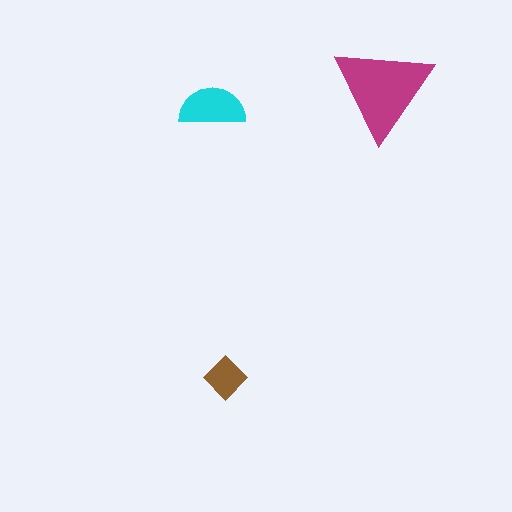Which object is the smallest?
The brown diamond.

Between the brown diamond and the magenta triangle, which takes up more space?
The magenta triangle.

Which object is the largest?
The magenta triangle.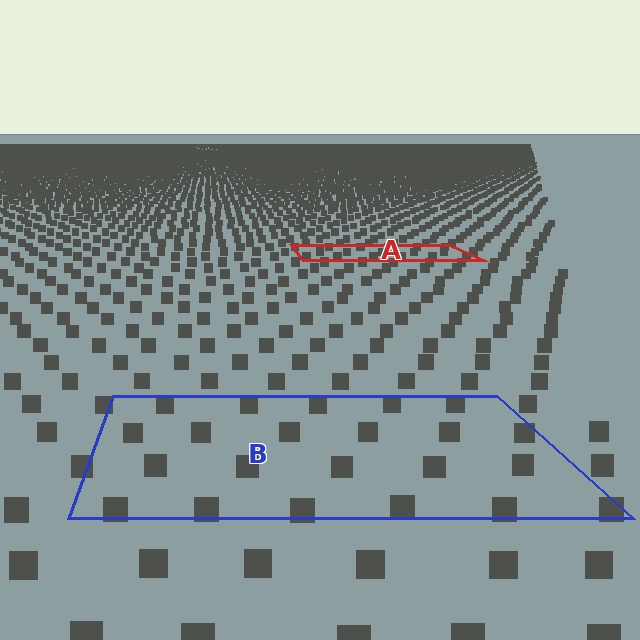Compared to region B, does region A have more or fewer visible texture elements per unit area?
Region A has more texture elements per unit area — they are packed more densely because it is farther away.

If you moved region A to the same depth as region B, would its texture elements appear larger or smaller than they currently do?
They would appear larger. At a closer depth, the same texture elements are projected at a bigger on-screen size.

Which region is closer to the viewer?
Region B is closer. The texture elements there are larger and more spread out.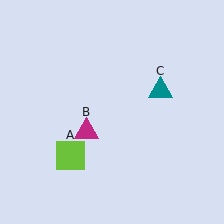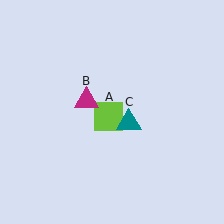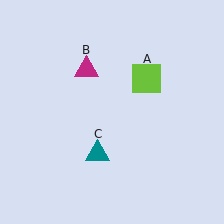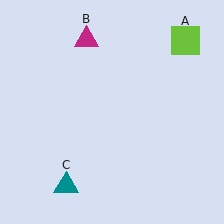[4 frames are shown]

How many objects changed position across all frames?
3 objects changed position: lime square (object A), magenta triangle (object B), teal triangle (object C).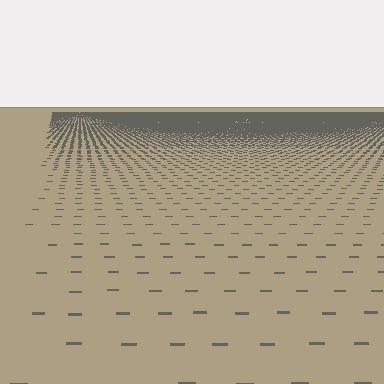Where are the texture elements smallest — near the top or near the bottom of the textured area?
Near the top.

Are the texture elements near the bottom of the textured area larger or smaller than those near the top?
Larger. Near the bottom, elements are closer to the viewer and appear at a bigger on-screen size.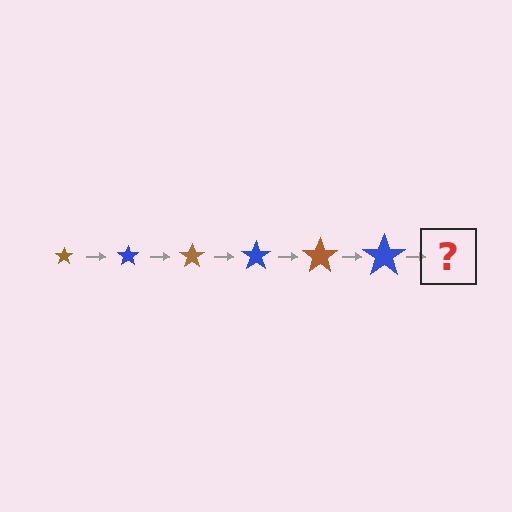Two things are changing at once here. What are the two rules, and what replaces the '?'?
The two rules are that the star grows larger each step and the color cycles through brown and blue. The '?' should be a brown star, larger than the previous one.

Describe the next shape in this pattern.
It should be a brown star, larger than the previous one.